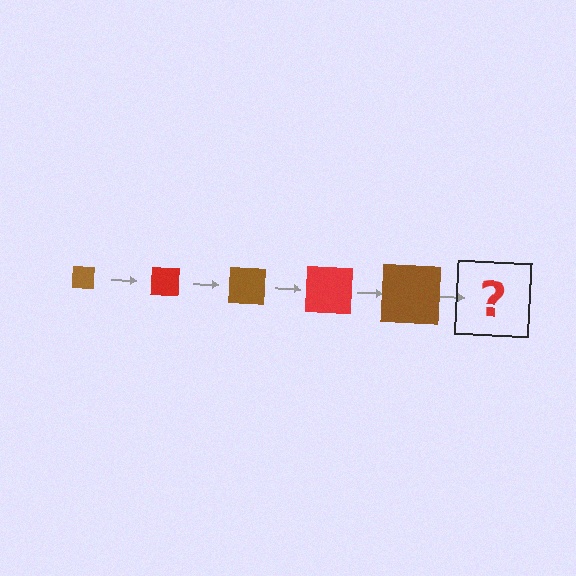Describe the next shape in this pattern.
It should be a red square, larger than the previous one.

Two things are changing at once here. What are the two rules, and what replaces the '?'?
The two rules are that the square grows larger each step and the color cycles through brown and red. The '?' should be a red square, larger than the previous one.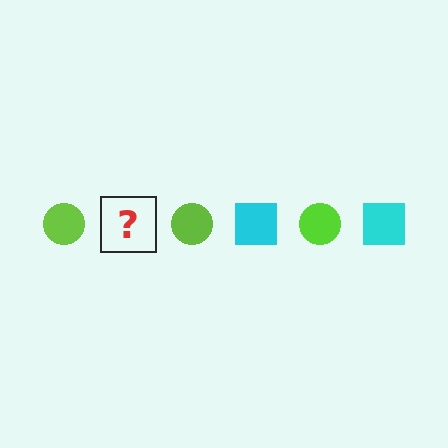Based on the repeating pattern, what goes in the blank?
The blank should be a cyan square.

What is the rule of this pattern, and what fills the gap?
The rule is that the pattern alternates between lime circle and cyan square. The gap should be filled with a cyan square.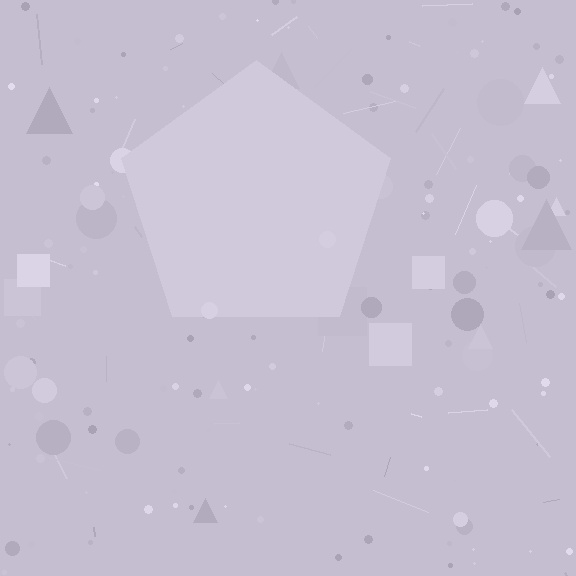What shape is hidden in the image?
A pentagon is hidden in the image.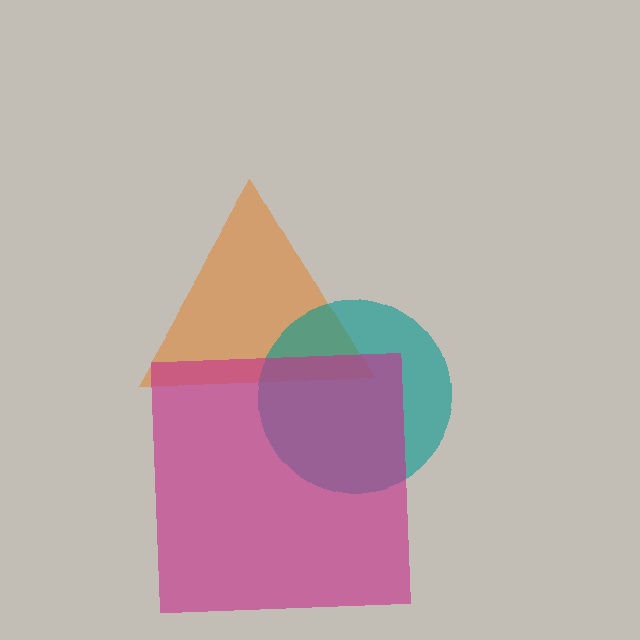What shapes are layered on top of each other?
The layered shapes are: an orange triangle, a teal circle, a magenta square.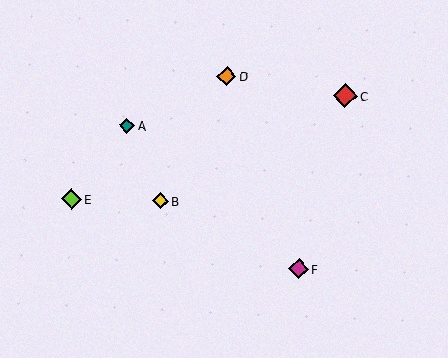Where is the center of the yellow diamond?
The center of the yellow diamond is at (160, 201).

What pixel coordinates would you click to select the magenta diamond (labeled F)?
Click at (299, 269) to select the magenta diamond F.